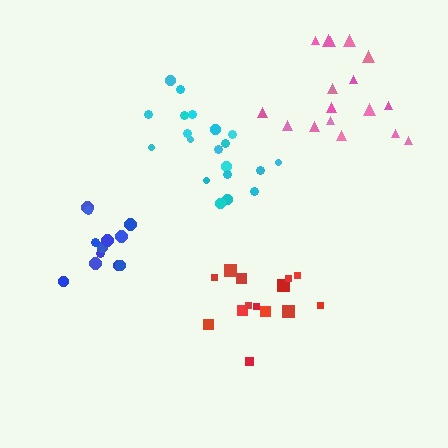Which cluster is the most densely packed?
Blue.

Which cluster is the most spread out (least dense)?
Pink.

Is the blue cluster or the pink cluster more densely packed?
Blue.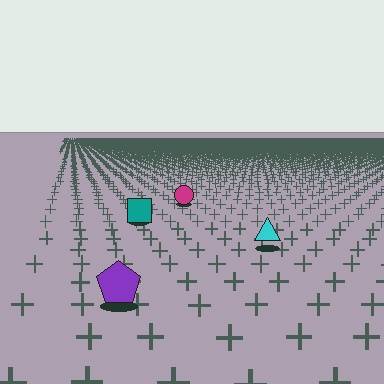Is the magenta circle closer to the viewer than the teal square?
No. The teal square is closer — you can tell from the texture gradient: the ground texture is coarser near it.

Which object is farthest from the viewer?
The magenta circle is farthest from the viewer. It appears smaller and the ground texture around it is denser.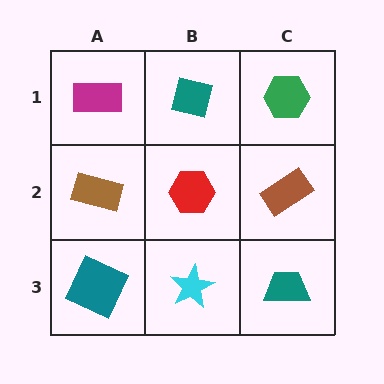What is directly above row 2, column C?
A green hexagon.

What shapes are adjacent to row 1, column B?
A red hexagon (row 2, column B), a magenta rectangle (row 1, column A), a green hexagon (row 1, column C).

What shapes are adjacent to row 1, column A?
A brown rectangle (row 2, column A), a teal square (row 1, column B).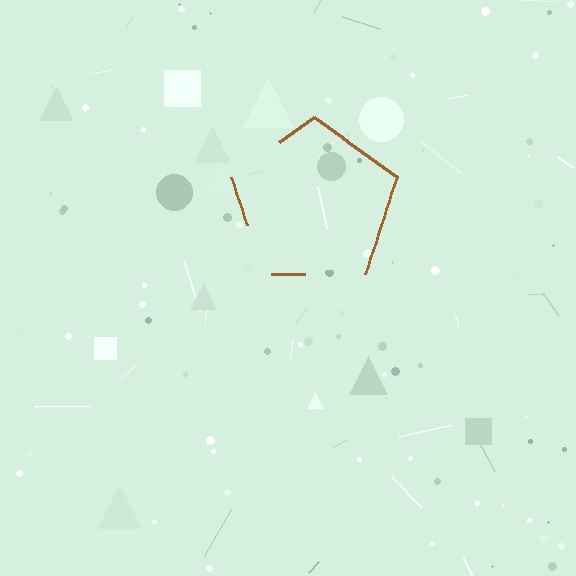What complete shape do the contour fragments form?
The contour fragments form a pentagon.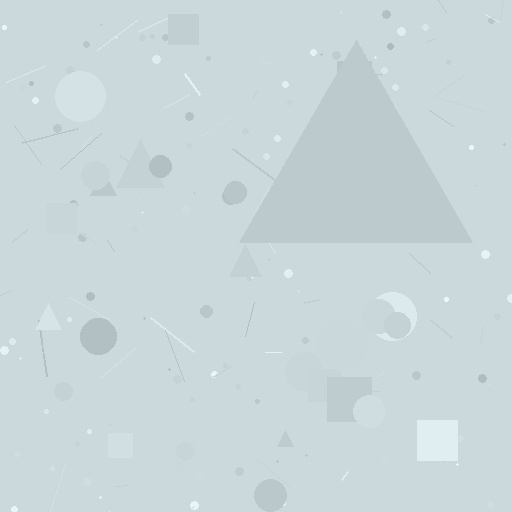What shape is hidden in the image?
A triangle is hidden in the image.